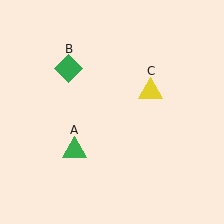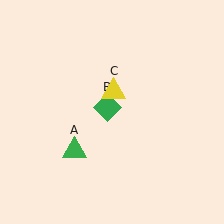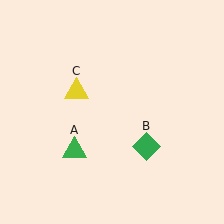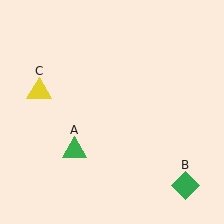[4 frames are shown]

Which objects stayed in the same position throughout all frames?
Green triangle (object A) remained stationary.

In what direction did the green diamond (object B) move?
The green diamond (object B) moved down and to the right.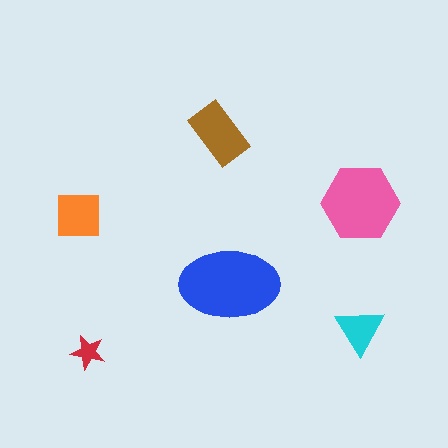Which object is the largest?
The blue ellipse.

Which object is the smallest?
The red star.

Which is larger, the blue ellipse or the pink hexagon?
The blue ellipse.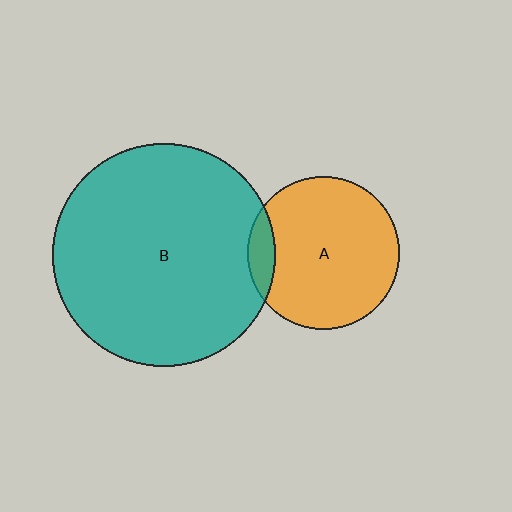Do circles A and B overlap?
Yes.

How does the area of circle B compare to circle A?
Approximately 2.1 times.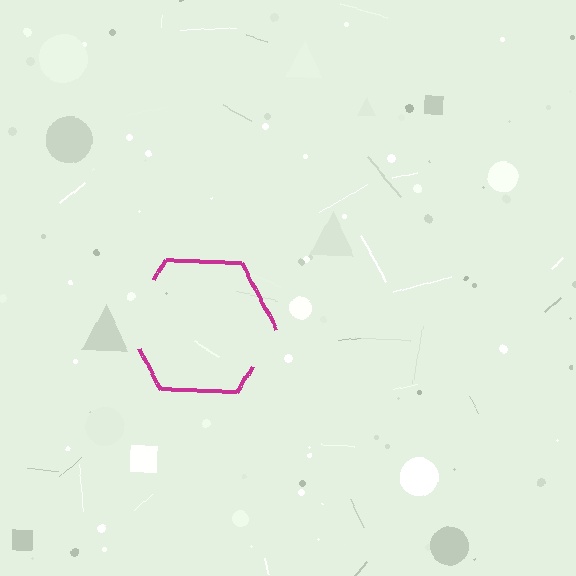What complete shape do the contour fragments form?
The contour fragments form a hexagon.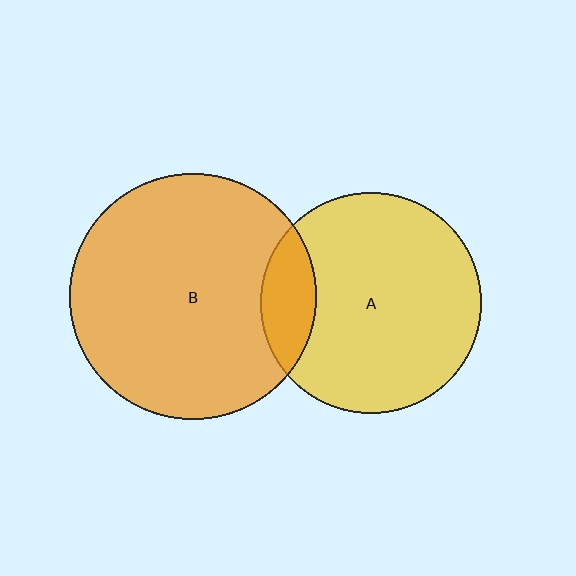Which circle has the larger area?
Circle B (orange).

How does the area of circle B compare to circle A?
Approximately 1.2 times.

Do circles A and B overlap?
Yes.